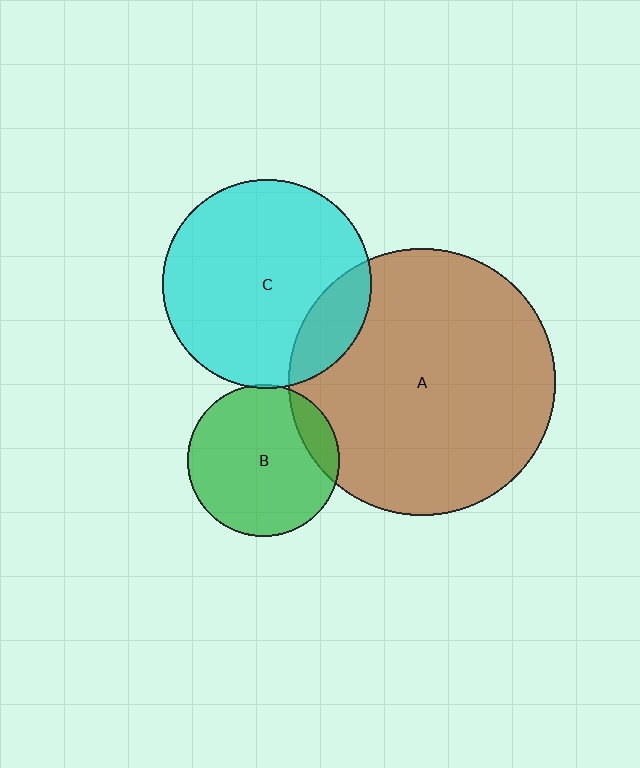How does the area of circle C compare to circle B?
Approximately 1.9 times.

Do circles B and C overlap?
Yes.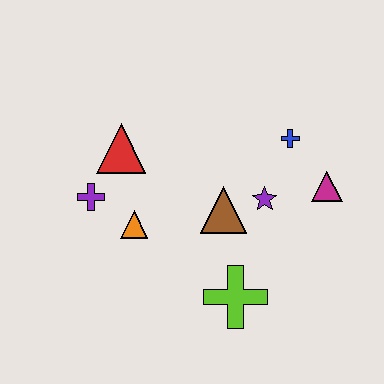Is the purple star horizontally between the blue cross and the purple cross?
Yes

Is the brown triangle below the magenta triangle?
Yes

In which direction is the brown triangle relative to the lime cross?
The brown triangle is above the lime cross.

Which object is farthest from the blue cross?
The purple cross is farthest from the blue cross.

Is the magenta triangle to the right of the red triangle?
Yes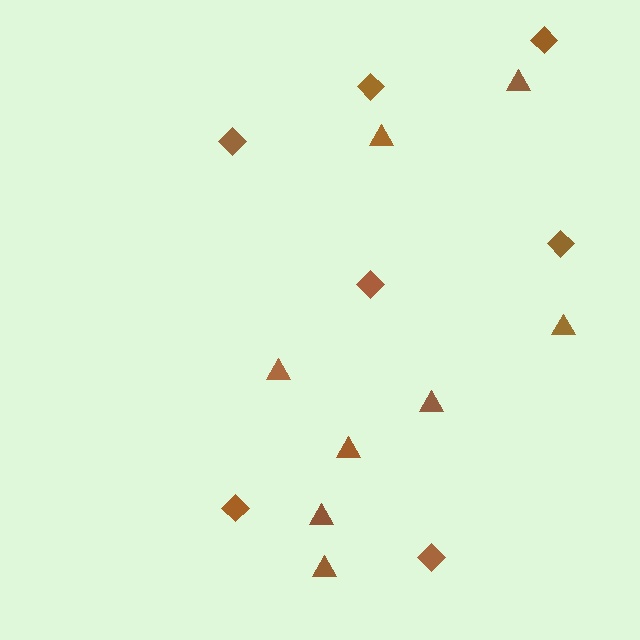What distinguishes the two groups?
There are 2 groups: one group of triangles (8) and one group of diamonds (7).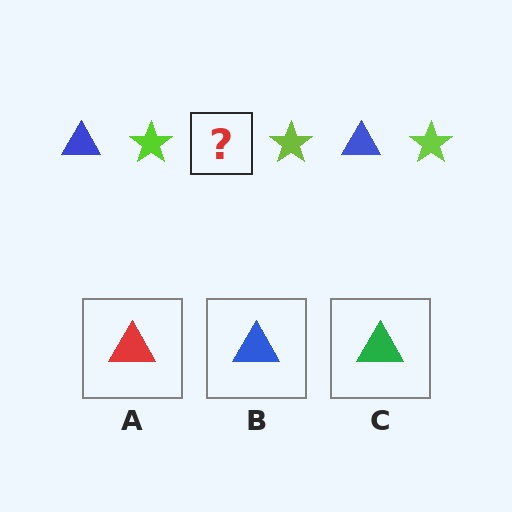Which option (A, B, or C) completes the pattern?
B.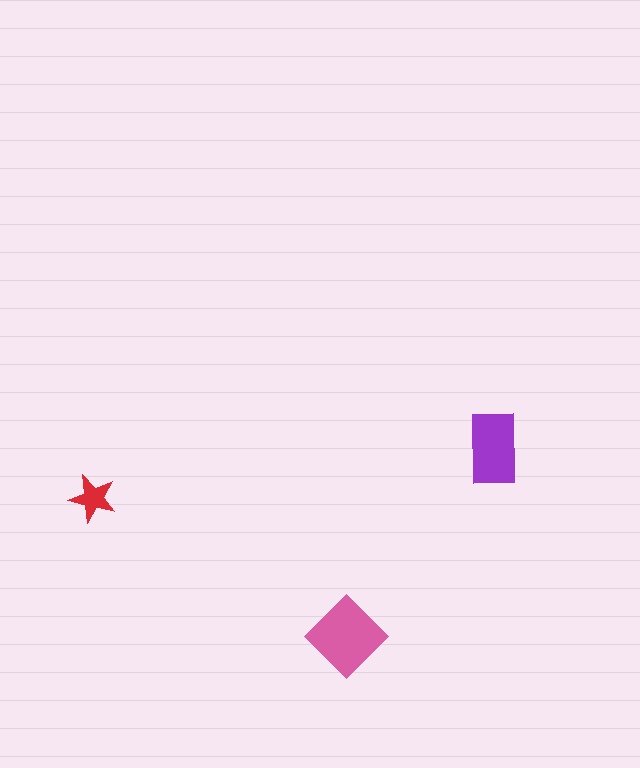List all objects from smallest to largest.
The red star, the purple rectangle, the pink diamond.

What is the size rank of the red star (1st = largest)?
3rd.